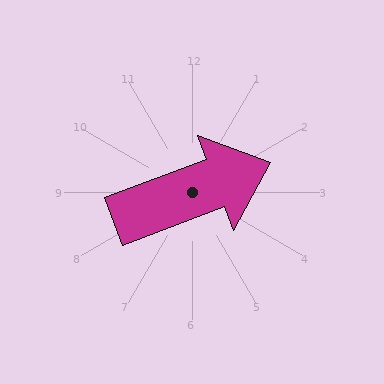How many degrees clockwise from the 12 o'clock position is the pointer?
Approximately 69 degrees.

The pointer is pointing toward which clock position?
Roughly 2 o'clock.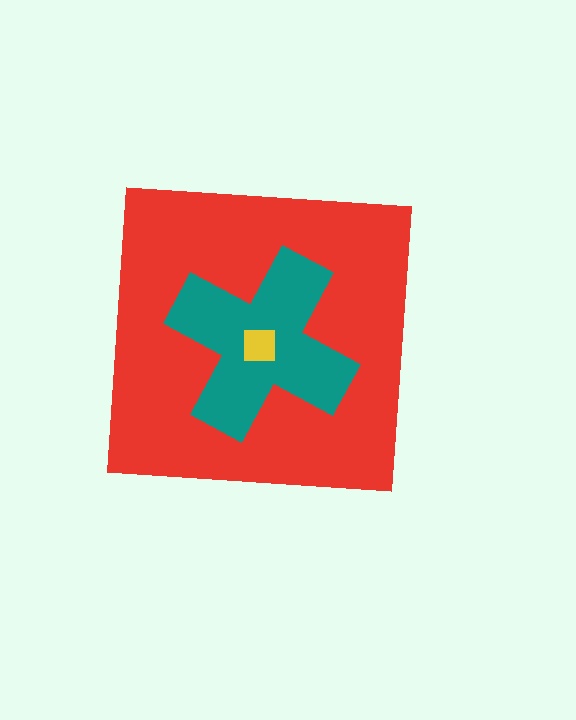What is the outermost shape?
The red square.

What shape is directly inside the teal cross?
The yellow square.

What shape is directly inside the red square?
The teal cross.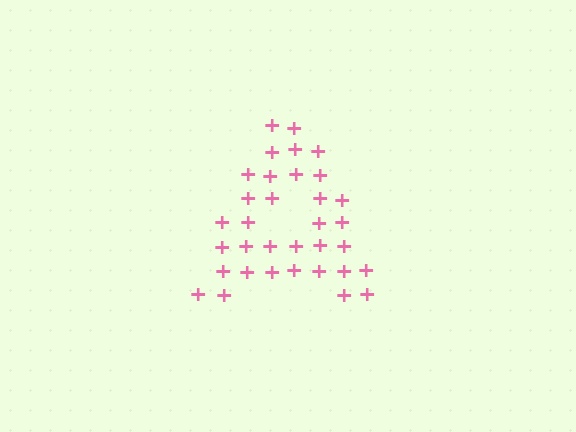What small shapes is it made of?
It is made of small plus signs.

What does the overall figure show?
The overall figure shows the letter A.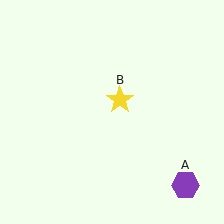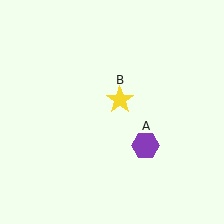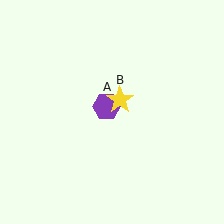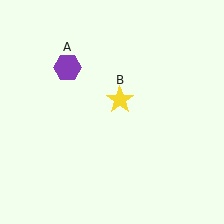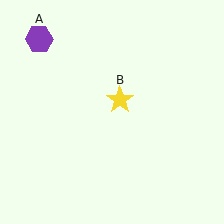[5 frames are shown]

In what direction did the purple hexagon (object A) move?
The purple hexagon (object A) moved up and to the left.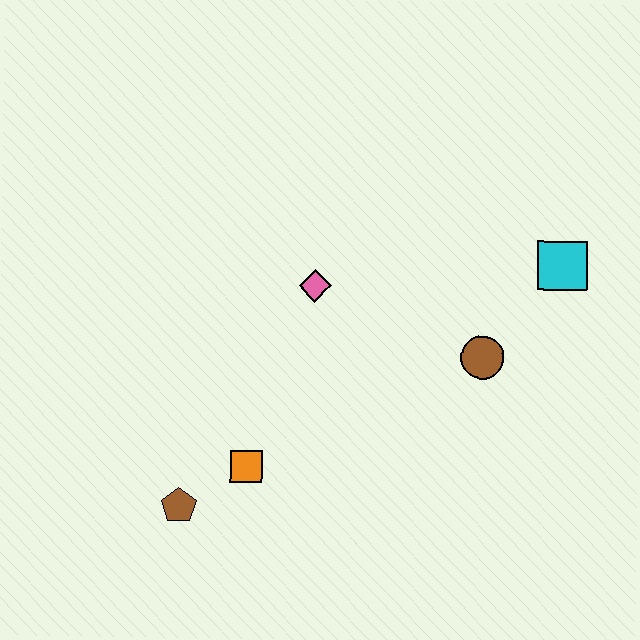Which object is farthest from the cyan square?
The brown pentagon is farthest from the cyan square.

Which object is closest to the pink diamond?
The brown circle is closest to the pink diamond.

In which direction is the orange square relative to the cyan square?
The orange square is to the left of the cyan square.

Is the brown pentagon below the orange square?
Yes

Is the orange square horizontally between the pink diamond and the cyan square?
No